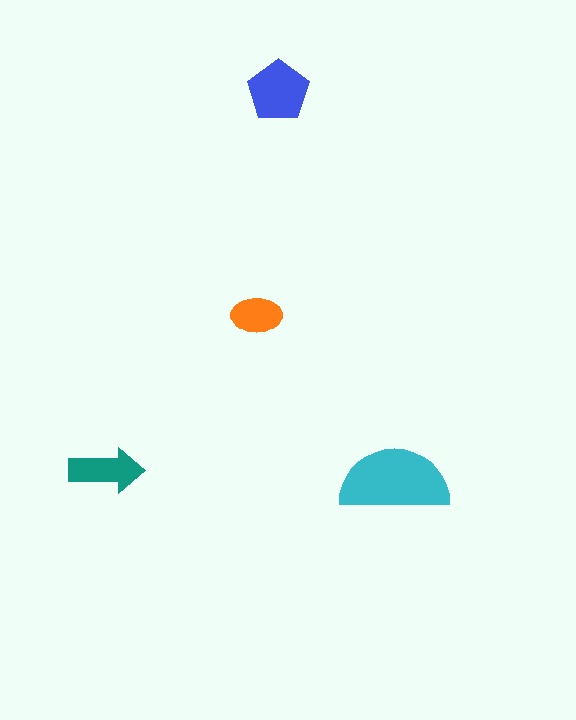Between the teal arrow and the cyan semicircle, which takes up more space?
The cyan semicircle.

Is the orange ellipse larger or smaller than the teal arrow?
Smaller.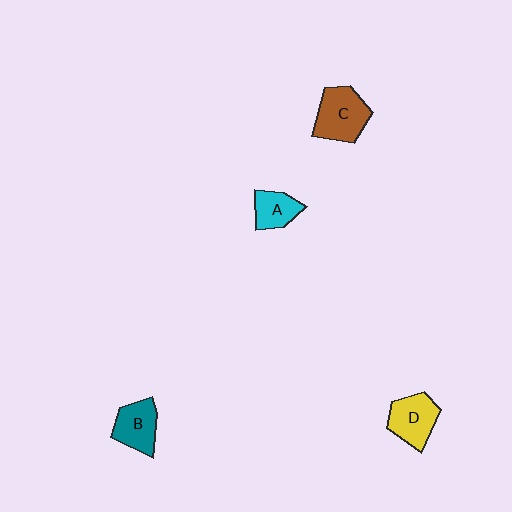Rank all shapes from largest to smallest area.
From largest to smallest: C (brown), D (yellow), B (teal), A (cyan).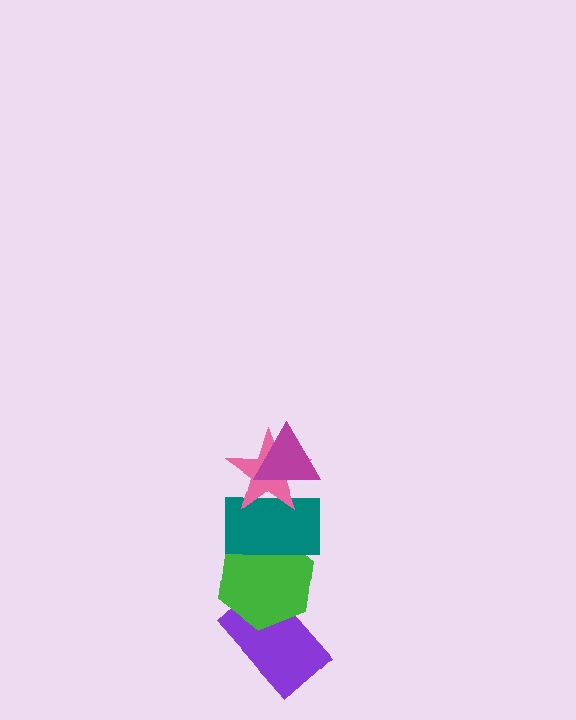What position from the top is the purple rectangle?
The purple rectangle is 5th from the top.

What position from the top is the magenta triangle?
The magenta triangle is 1st from the top.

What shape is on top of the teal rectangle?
The pink star is on top of the teal rectangle.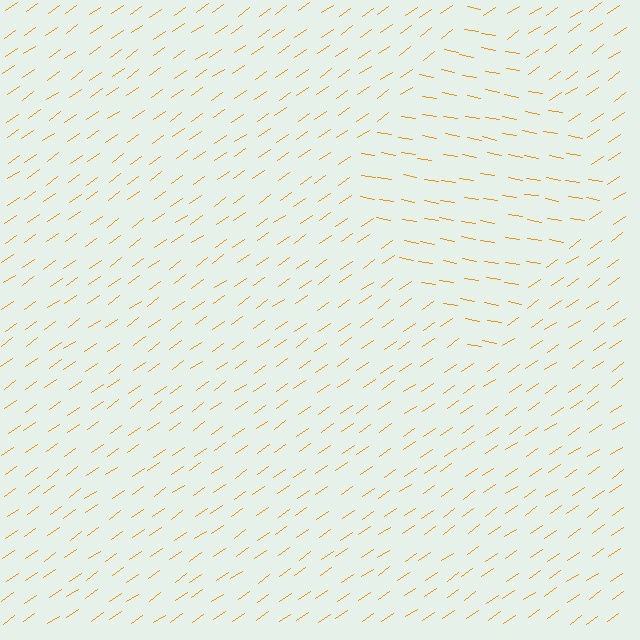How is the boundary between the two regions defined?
The boundary is defined purely by a change in line orientation (approximately 45 degrees difference). All lines are the same color and thickness.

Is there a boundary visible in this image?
Yes, there is a texture boundary formed by a change in line orientation.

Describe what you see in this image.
The image is filled with small orange line segments. A diamond region in the image has lines oriented differently from the surrounding lines, creating a visible texture boundary.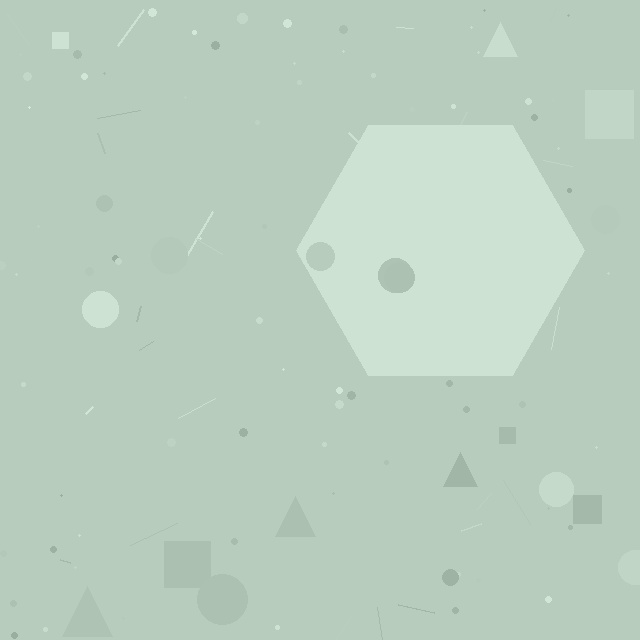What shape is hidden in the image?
A hexagon is hidden in the image.